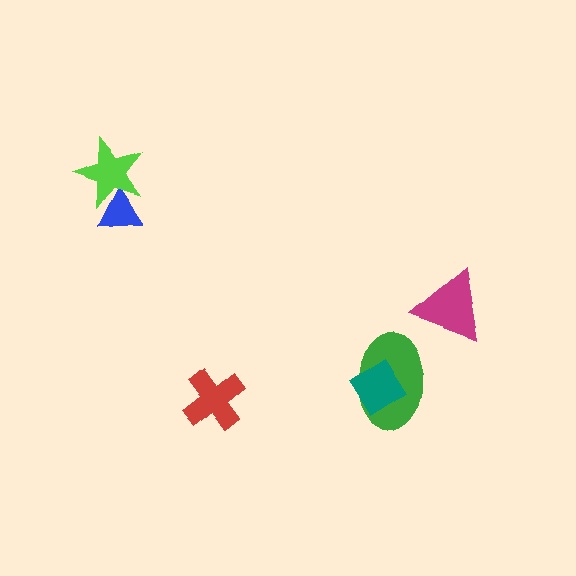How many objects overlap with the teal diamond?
1 object overlaps with the teal diamond.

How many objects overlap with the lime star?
1 object overlaps with the lime star.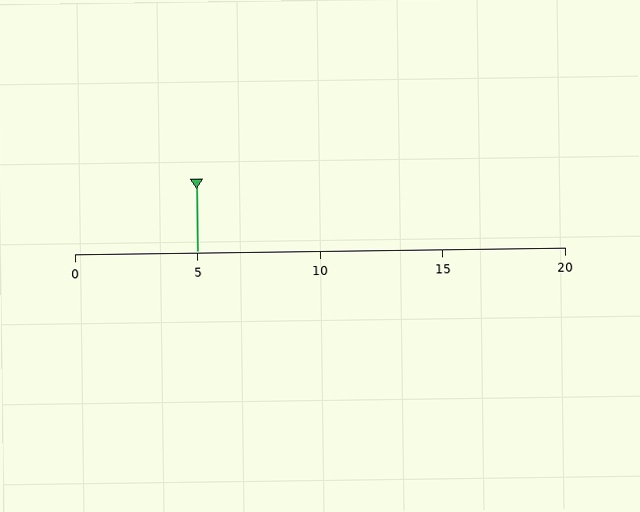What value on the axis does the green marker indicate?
The marker indicates approximately 5.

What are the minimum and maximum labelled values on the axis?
The axis runs from 0 to 20.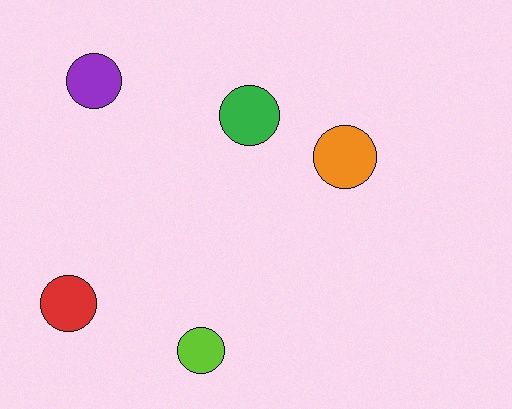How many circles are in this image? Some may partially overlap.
There are 5 circles.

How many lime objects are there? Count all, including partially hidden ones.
There is 1 lime object.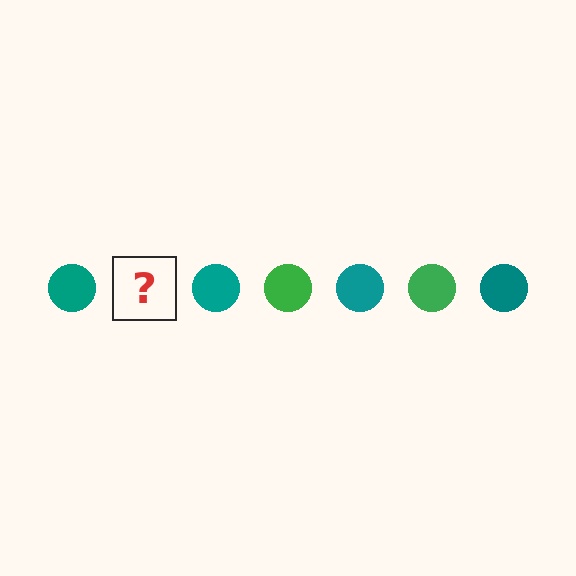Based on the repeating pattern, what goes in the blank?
The blank should be a green circle.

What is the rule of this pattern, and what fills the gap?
The rule is that the pattern cycles through teal, green circles. The gap should be filled with a green circle.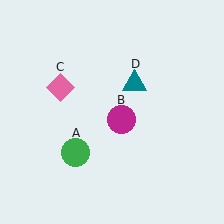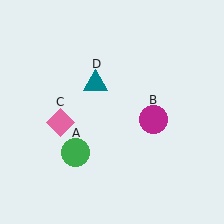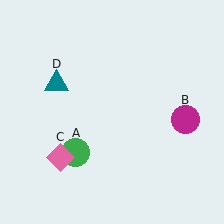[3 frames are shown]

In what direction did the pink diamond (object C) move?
The pink diamond (object C) moved down.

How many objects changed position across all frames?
3 objects changed position: magenta circle (object B), pink diamond (object C), teal triangle (object D).